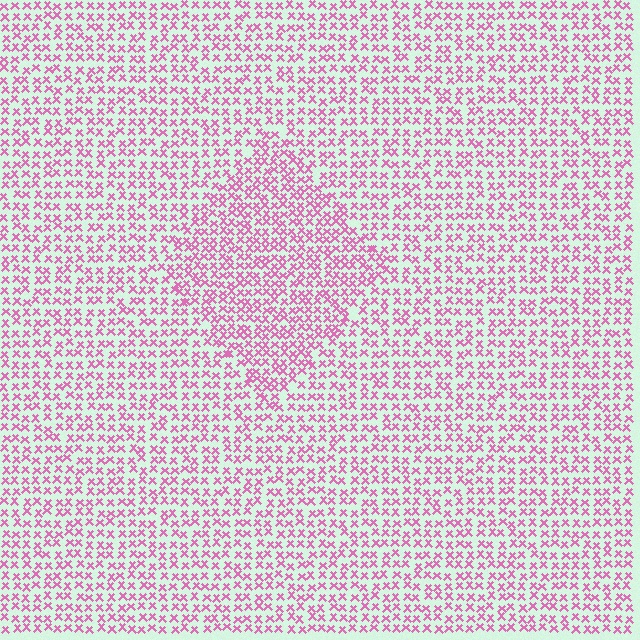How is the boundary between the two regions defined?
The boundary is defined by a change in element density (approximately 1.5x ratio). All elements are the same color, size, and shape.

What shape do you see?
I see a diamond.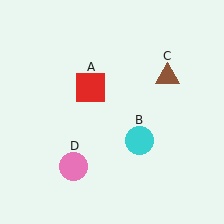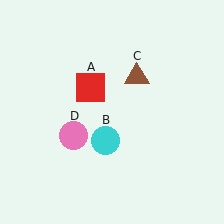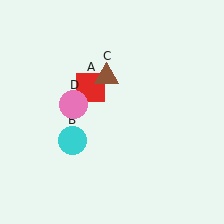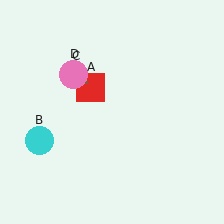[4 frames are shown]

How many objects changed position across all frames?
3 objects changed position: cyan circle (object B), brown triangle (object C), pink circle (object D).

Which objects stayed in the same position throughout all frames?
Red square (object A) remained stationary.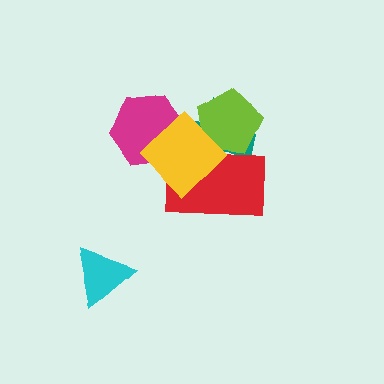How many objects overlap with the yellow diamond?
4 objects overlap with the yellow diamond.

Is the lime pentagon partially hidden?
Yes, it is partially covered by another shape.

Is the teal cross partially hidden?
Yes, it is partially covered by another shape.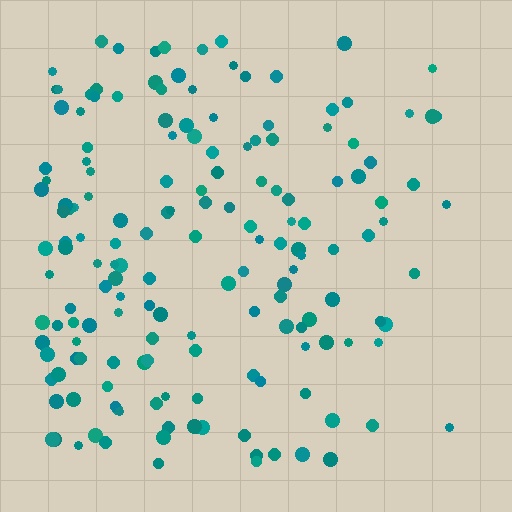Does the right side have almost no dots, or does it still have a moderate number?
Still a moderate number, just noticeably fewer than the left.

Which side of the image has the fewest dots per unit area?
The right.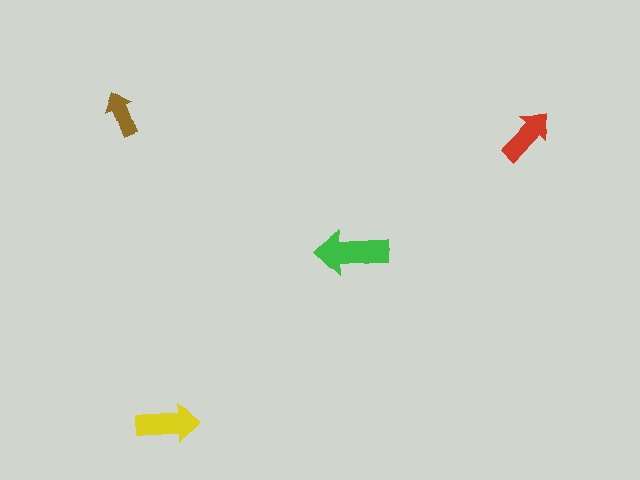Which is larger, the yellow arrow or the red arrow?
The yellow one.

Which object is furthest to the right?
The red arrow is rightmost.